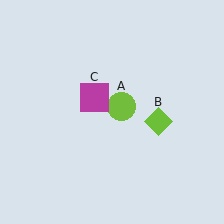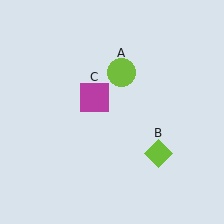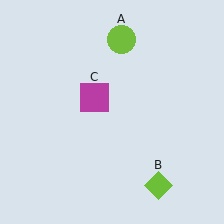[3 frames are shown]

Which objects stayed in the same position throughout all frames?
Magenta square (object C) remained stationary.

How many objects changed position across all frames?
2 objects changed position: lime circle (object A), lime diamond (object B).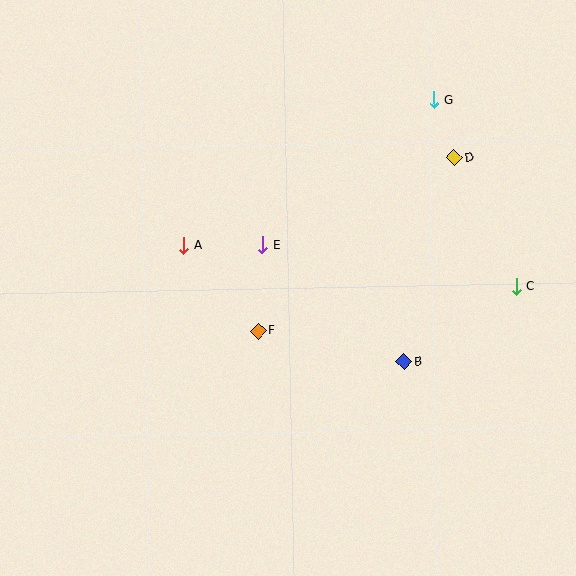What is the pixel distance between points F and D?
The distance between F and D is 262 pixels.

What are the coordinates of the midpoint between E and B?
The midpoint between E and B is at (334, 304).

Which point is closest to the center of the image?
Point E at (263, 245) is closest to the center.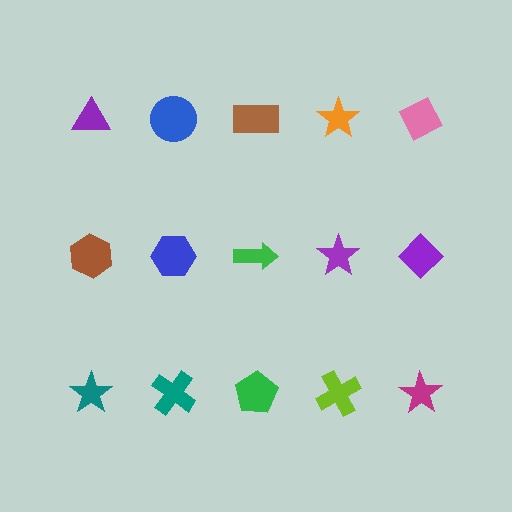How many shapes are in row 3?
5 shapes.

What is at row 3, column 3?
A green pentagon.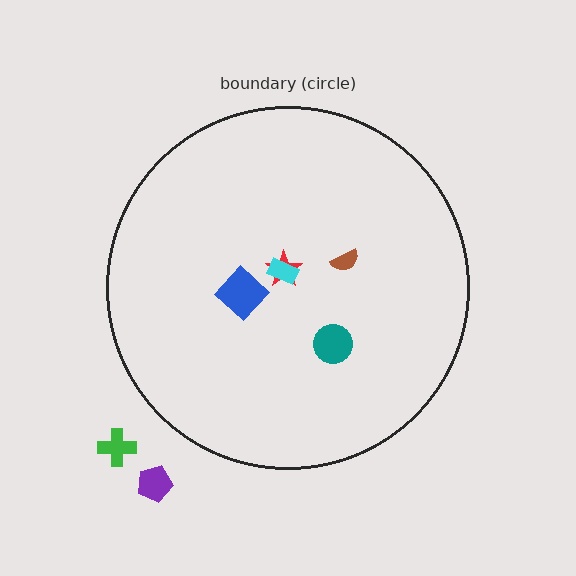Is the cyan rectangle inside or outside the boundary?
Inside.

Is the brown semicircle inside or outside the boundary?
Inside.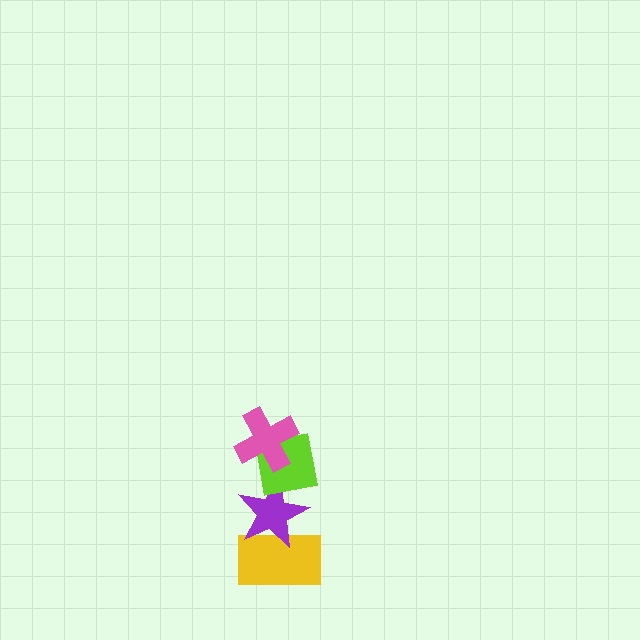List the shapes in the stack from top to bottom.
From top to bottom: the pink cross, the lime square, the purple star, the yellow rectangle.